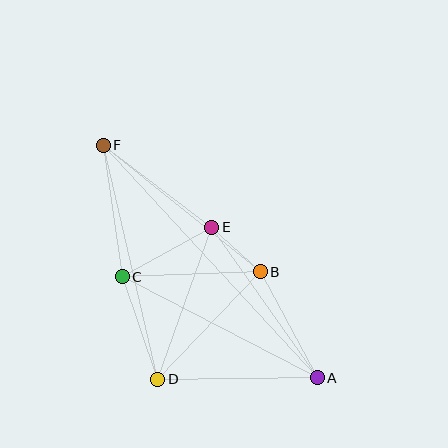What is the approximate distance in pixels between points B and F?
The distance between B and F is approximately 202 pixels.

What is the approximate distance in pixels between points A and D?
The distance between A and D is approximately 159 pixels.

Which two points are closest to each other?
Points B and E are closest to each other.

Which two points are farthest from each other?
Points A and F are farthest from each other.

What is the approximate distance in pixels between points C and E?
The distance between C and E is approximately 102 pixels.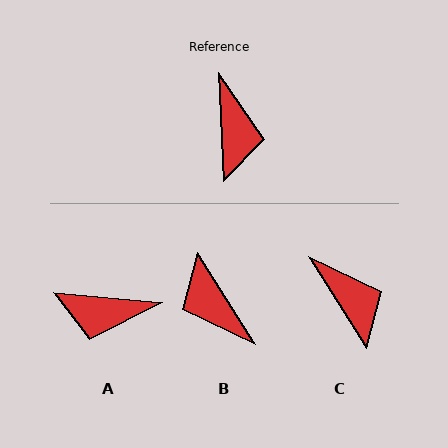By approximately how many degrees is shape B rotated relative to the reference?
Approximately 151 degrees clockwise.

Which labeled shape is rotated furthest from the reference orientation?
B, about 151 degrees away.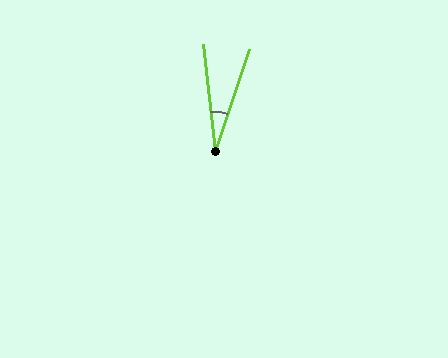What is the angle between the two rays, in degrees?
Approximately 25 degrees.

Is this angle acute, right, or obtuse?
It is acute.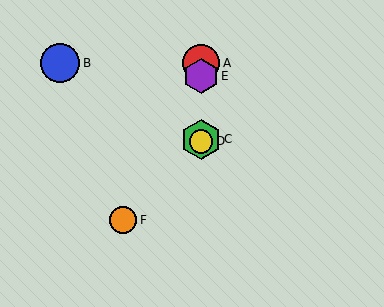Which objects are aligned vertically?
Objects A, C, D, E are aligned vertically.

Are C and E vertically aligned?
Yes, both are at x≈201.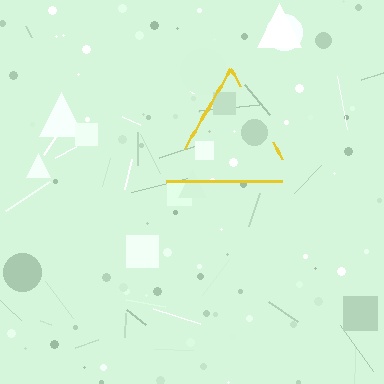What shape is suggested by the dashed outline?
The dashed outline suggests a triangle.